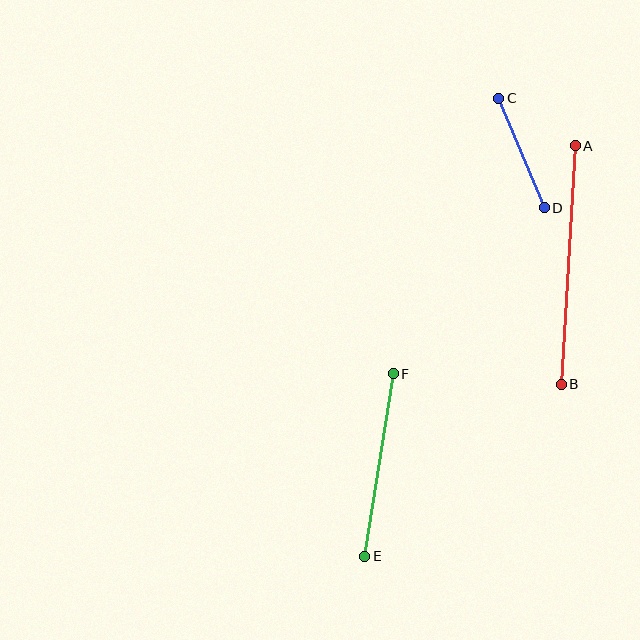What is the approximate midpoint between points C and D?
The midpoint is at approximately (522, 153) pixels.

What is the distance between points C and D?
The distance is approximately 119 pixels.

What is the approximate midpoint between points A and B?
The midpoint is at approximately (568, 265) pixels.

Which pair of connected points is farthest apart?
Points A and B are farthest apart.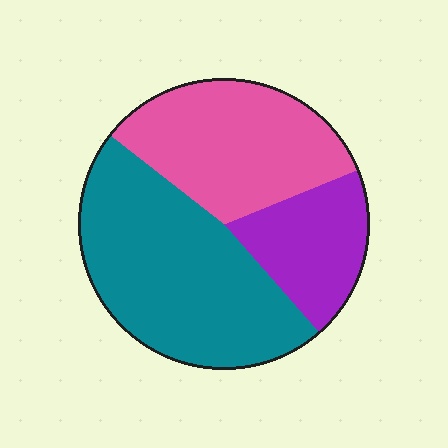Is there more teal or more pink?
Teal.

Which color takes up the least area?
Purple, at roughly 20%.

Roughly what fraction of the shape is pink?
Pink takes up between a third and a half of the shape.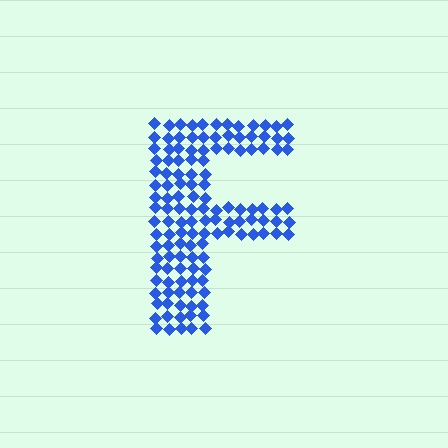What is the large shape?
The large shape is the letter F.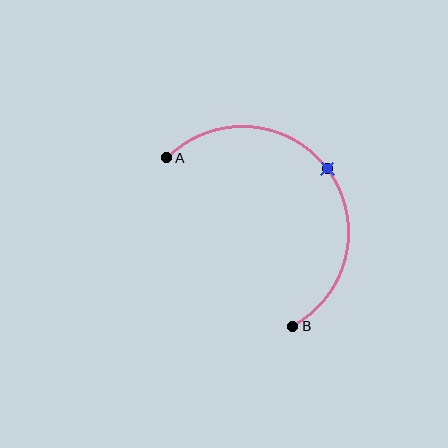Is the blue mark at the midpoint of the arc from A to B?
Yes. The blue mark lies on the arc at equal arc-length from both A and B — it is the arc midpoint.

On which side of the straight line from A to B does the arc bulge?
The arc bulges above and to the right of the straight line connecting A and B.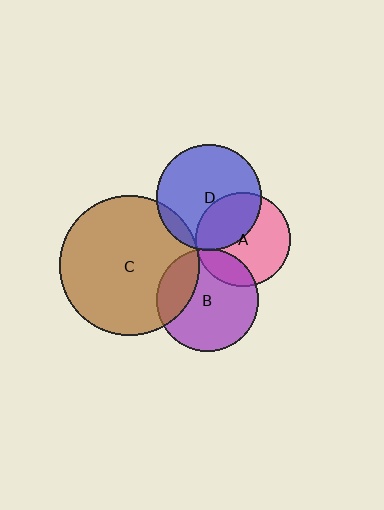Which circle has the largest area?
Circle C (brown).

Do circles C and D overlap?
Yes.